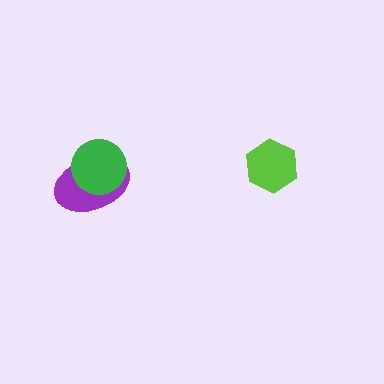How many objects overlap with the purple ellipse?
1 object overlaps with the purple ellipse.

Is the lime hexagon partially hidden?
No, no other shape covers it.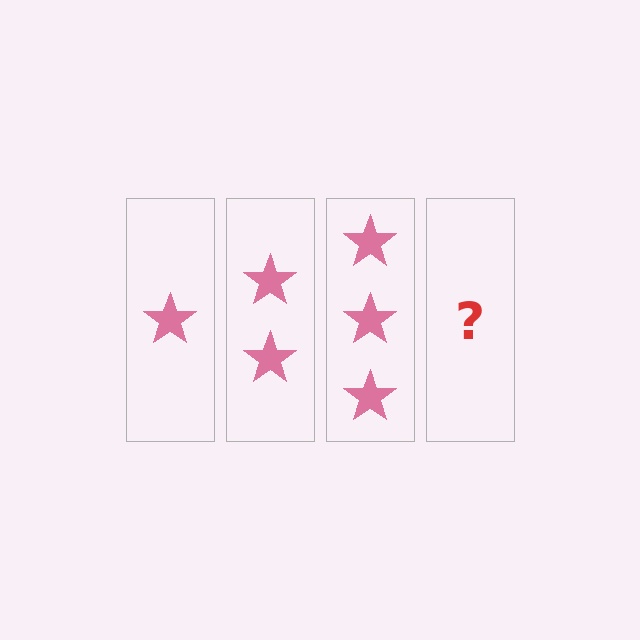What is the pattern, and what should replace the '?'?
The pattern is that each step adds one more star. The '?' should be 4 stars.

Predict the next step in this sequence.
The next step is 4 stars.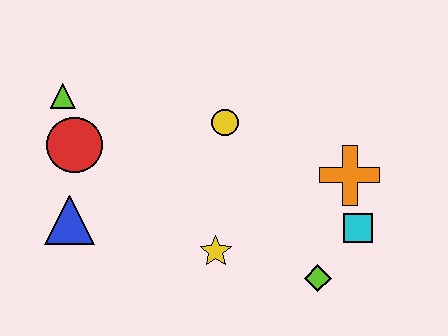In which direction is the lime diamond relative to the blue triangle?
The lime diamond is to the right of the blue triangle.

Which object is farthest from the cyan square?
The lime triangle is farthest from the cyan square.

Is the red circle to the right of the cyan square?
No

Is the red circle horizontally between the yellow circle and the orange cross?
No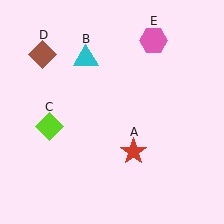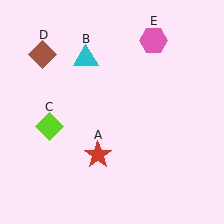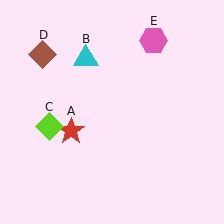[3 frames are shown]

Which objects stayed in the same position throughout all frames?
Cyan triangle (object B) and lime diamond (object C) and brown diamond (object D) and pink hexagon (object E) remained stationary.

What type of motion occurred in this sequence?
The red star (object A) rotated clockwise around the center of the scene.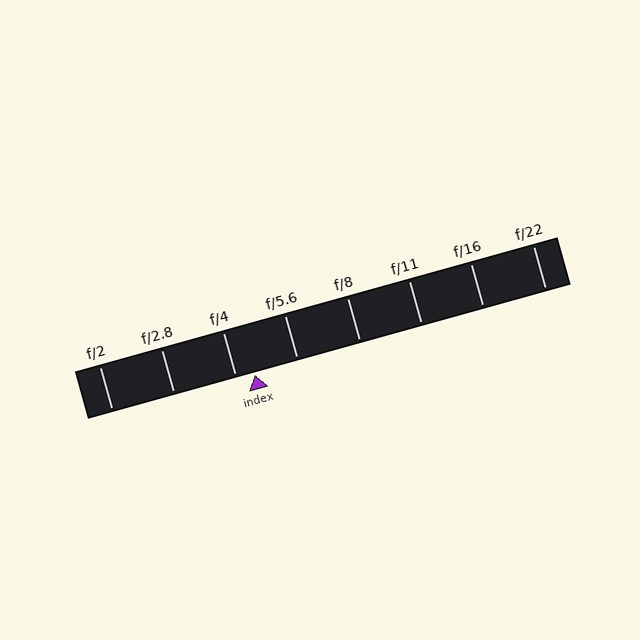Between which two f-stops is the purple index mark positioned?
The index mark is between f/4 and f/5.6.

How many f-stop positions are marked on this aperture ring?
There are 8 f-stop positions marked.